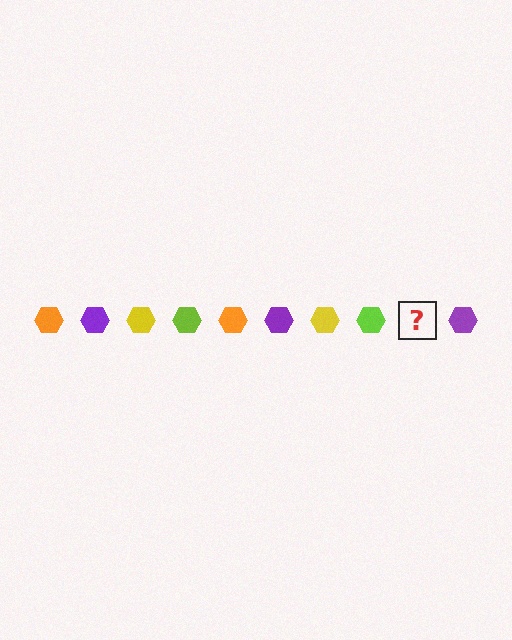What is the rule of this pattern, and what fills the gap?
The rule is that the pattern cycles through orange, purple, yellow, lime hexagons. The gap should be filled with an orange hexagon.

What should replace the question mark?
The question mark should be replaced with an orange hexagon.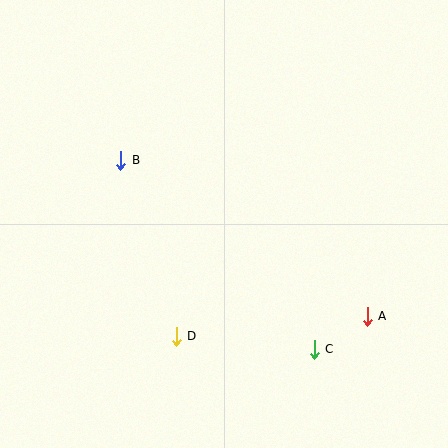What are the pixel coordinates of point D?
Point D is at (176, 336).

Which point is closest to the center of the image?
Point B at (121, 160) is closest to the center.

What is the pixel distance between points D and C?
The distance between D and C is 139 pixels.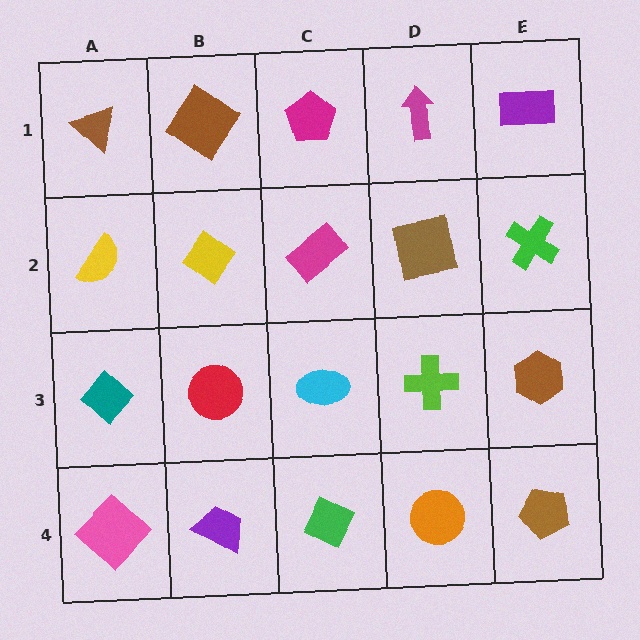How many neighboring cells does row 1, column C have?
3.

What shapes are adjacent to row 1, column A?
A yellow semicircle (row 2, column A), a brown diamond (row 1, column B).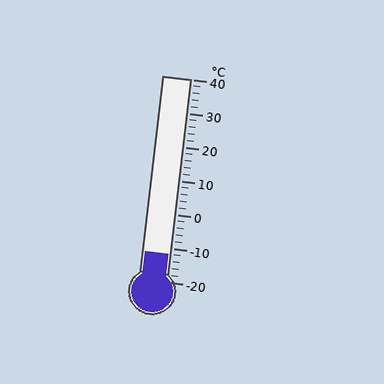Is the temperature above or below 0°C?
The temperature is below 0°C.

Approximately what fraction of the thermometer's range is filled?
The thermometer is filled to approximately 15% of its range.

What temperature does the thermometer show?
The thermometer shows approximately -12°C.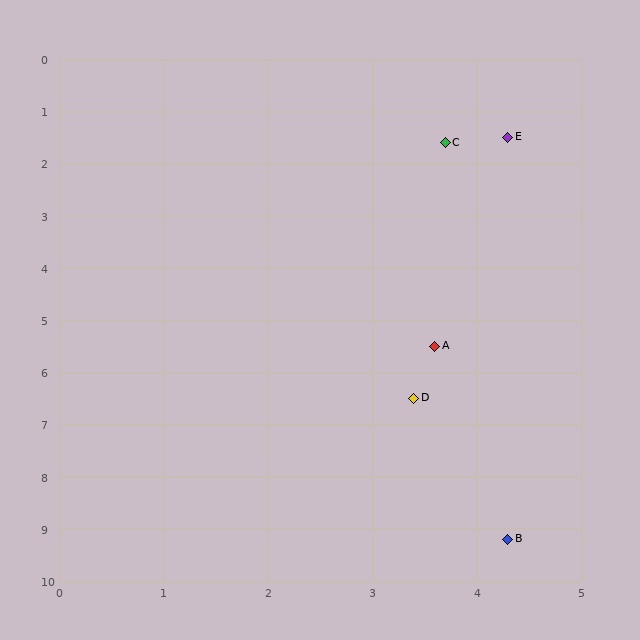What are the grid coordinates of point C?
Point C is at approximately (3.7, 1.6).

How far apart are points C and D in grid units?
Points C and D are about 4.9 grid units apart.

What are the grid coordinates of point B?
Point B is at approximately (4.3, 9.2).